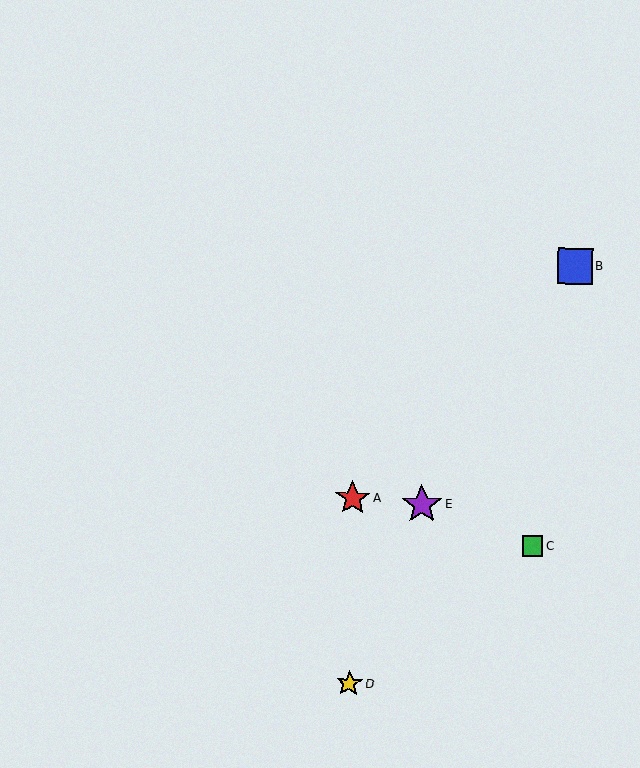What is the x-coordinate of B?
Object B is at x≈575.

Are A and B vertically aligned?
No, A is at x≈352 and B is at x≈575.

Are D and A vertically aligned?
Yes, both are at x≈349.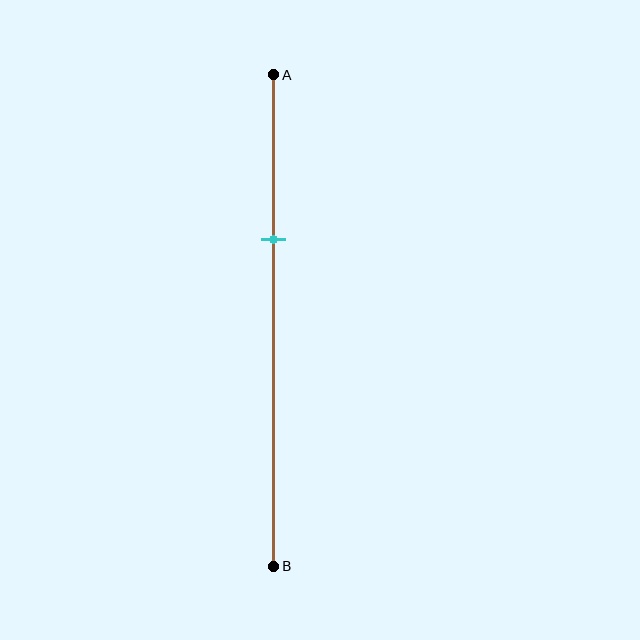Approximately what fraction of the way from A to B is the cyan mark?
The cyan mark is approximately 35% of the way from A to B.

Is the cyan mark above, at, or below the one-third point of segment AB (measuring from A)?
The cyan mark is approximately at the one-third point of segment AB.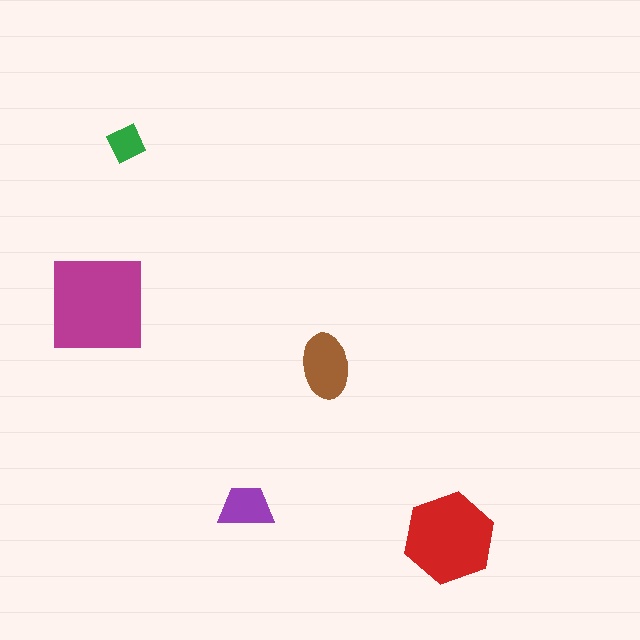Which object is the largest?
The magenta square.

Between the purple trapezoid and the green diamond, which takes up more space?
The purple trapezoid.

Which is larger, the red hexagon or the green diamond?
The red hexagon.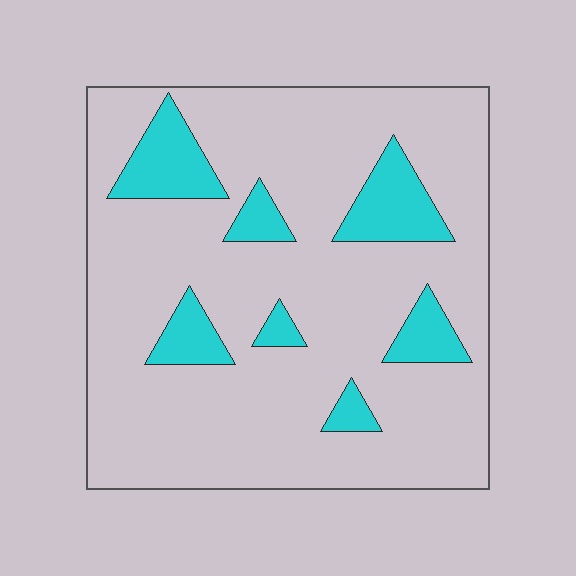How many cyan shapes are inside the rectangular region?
7.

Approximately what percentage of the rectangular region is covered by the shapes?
Approximately 15%.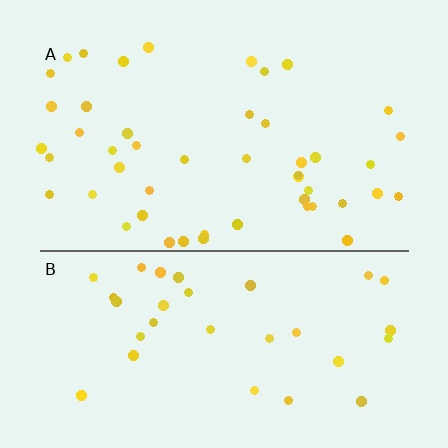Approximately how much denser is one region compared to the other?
Approximately 1.4× — region A over region B.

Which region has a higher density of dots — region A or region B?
A (the top).